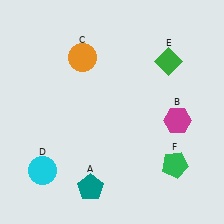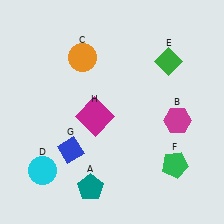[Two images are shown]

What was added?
A blue diamond (G), a magenta square (H) were added in Image 2.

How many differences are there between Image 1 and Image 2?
There are 2 differences between the two images.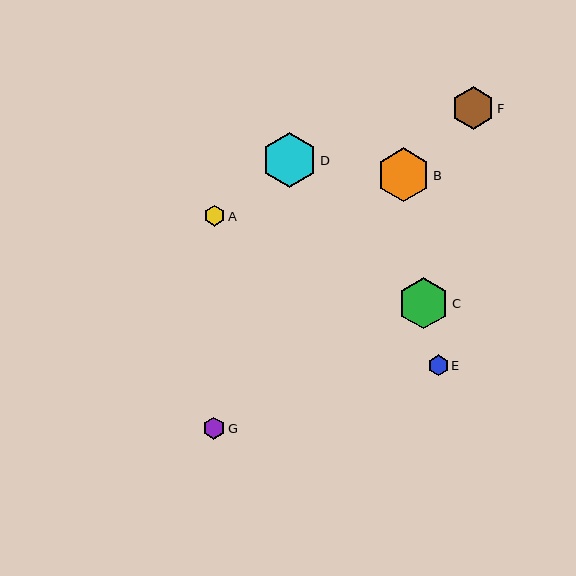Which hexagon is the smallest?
Hexagon A is the smallest with a size of approximately 21 pixels.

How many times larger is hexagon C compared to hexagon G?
Hexagon C is approximately 2.3 times the size of hexagon G.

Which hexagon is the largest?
Hexagon D is the largest with a size of approximately 55 pixels.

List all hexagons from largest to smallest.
From largest to smallest: D, B, C, F, G, E, A.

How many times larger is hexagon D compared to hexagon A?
Hexagon D is approximately 2.7 times the size of hexagon A.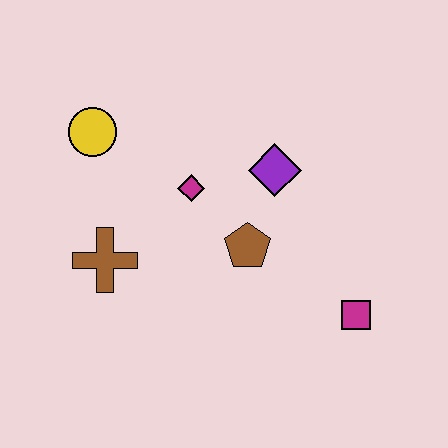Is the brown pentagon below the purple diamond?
Yes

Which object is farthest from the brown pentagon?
The yellow circle is farthest from the brown pentagon.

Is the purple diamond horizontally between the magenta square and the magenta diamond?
Yes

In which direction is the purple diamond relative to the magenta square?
The purple diamond is above the magenta square.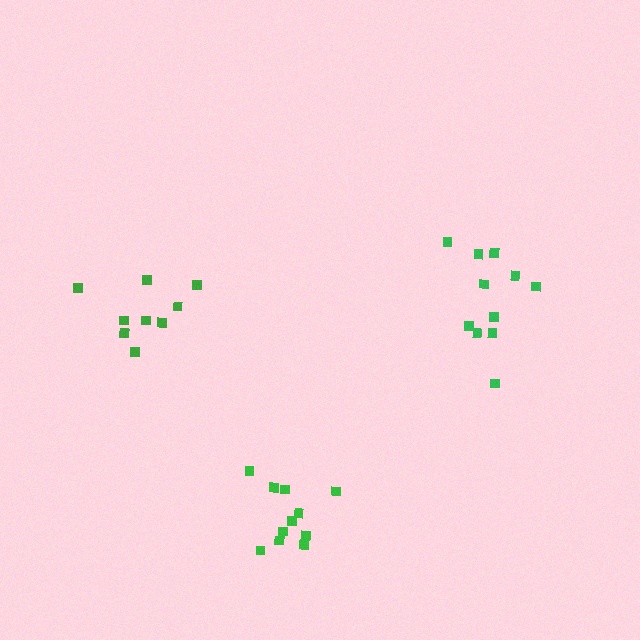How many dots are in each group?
Group 1: 11 dots, Group 2: 11 dots, Group 3: 9 dots (31 total).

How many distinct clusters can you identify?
There are 3 distinct clusters.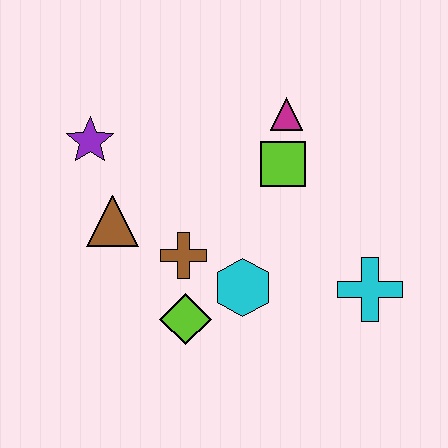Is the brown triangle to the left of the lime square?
Yes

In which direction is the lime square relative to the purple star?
The lime square is to the right of the purple star.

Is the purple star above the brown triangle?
Yes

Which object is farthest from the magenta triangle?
The lime diamond is farthest from the magenta triangle.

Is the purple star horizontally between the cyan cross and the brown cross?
No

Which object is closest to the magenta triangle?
The lime square is closest to the magenta triangle.